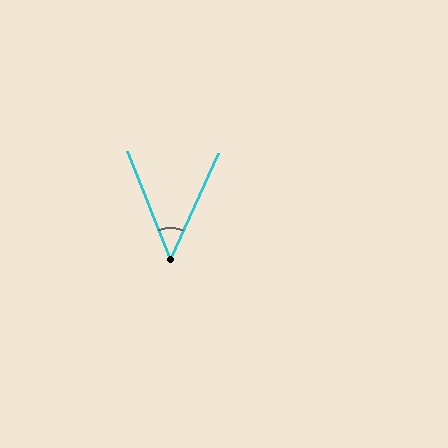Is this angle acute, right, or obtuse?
It is acute.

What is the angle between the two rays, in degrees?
Approximately 46 degrees.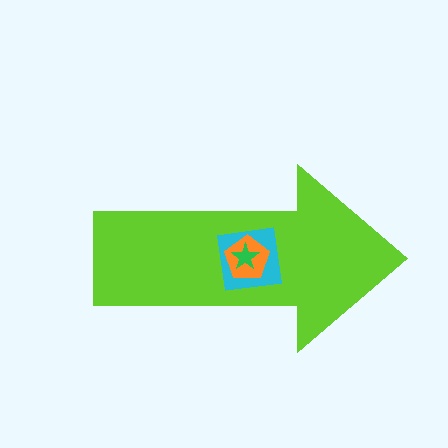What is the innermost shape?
The green star.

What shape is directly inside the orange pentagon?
The green star.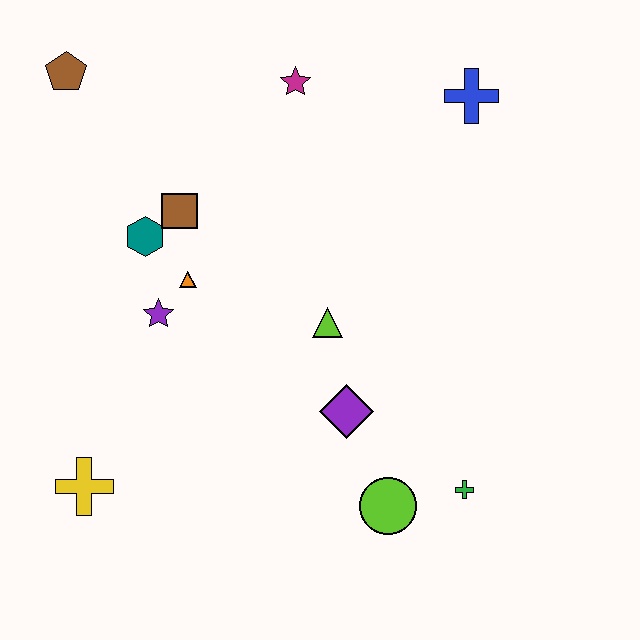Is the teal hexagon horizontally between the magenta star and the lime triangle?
No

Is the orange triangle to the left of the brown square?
No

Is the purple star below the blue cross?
Yes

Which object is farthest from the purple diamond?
The brown pentagon is farthest from the purple diamond.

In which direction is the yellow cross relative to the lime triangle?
The yellow cross is to the left of the lime triangle.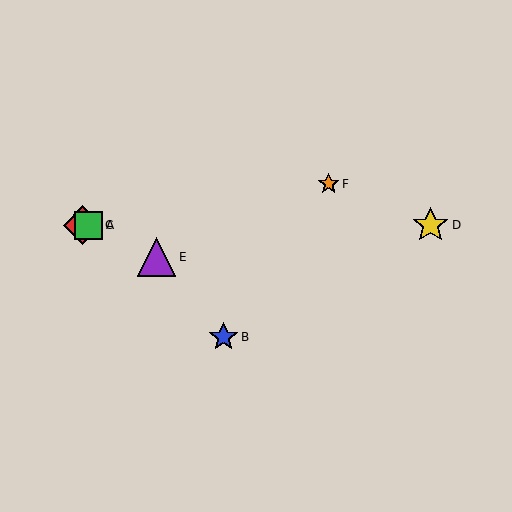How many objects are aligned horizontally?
3 objects (A, C, D) are aligned horizontally.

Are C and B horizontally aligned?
No, C is at y≈225 and B is at y≈337.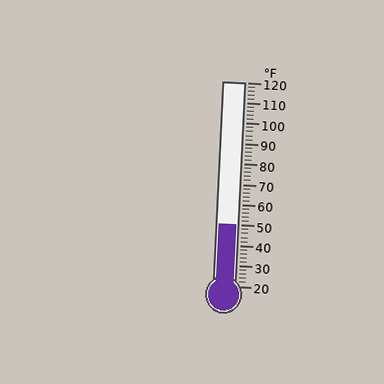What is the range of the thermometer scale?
The thermometer scale ranges from 20°F to 120°F.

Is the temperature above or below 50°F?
The temperature is at 50°F.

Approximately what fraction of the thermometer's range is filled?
The thermometer is filled to approximately 30% of its range.